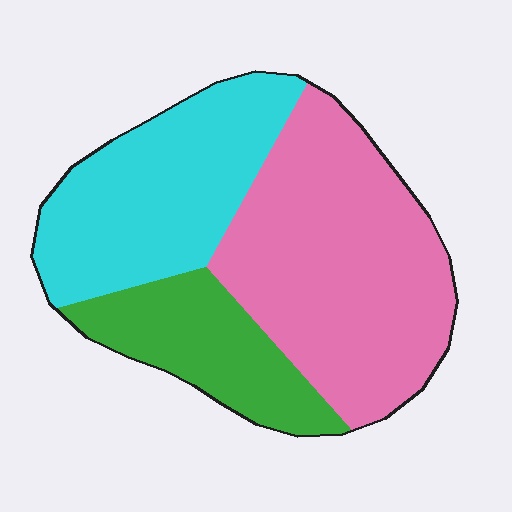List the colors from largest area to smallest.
From largest to smallest: pink, cyan, green.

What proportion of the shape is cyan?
Cyan takes up about one third (1/3) of the shape.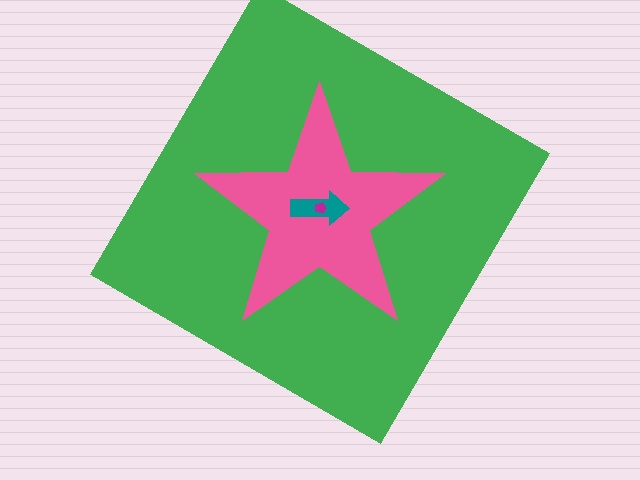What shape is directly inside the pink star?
The teal arrow.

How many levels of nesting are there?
4.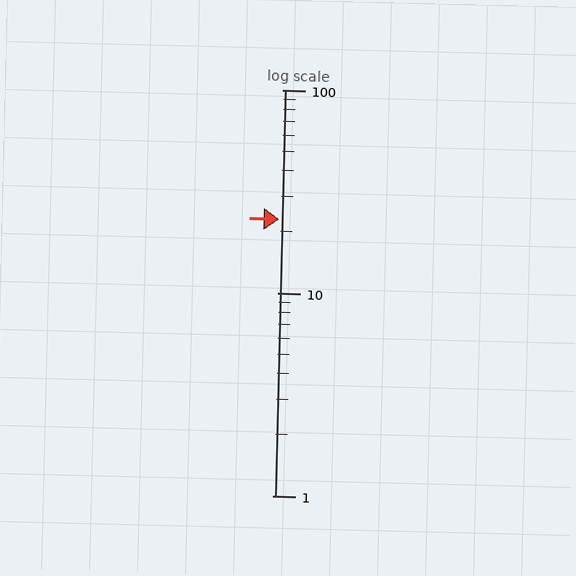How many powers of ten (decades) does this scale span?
The scale spans 2 decades, from 1 to 100.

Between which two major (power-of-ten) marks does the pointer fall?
The pointer is between 10 and 100.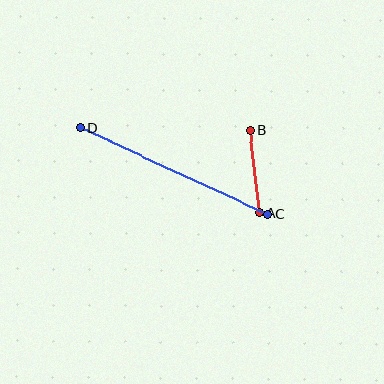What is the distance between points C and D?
The distance is approximately 207 pixels.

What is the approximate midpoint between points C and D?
The midpoint is at approximately (174, 171) pixels.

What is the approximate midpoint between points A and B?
The midpoint is at approximately (255, 171) pixels.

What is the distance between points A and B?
The distance is approximately 83 pixels.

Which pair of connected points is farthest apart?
Points C and D are farthest apart.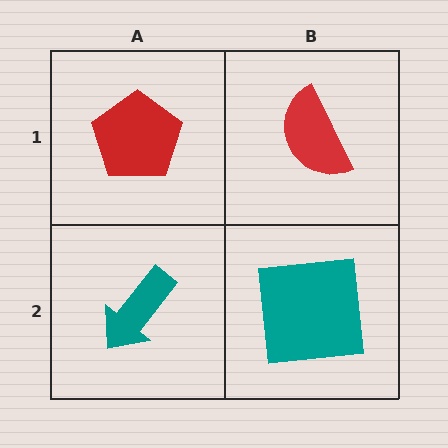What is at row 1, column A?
A red pentagon.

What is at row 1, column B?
A red semicircle.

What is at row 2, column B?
A teal square.